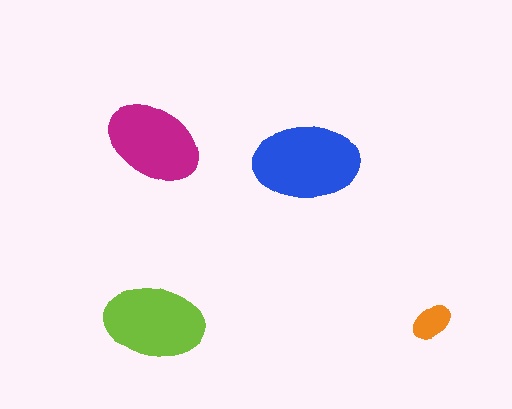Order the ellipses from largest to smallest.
the blue one, the lime one, the magenta one, the orange one.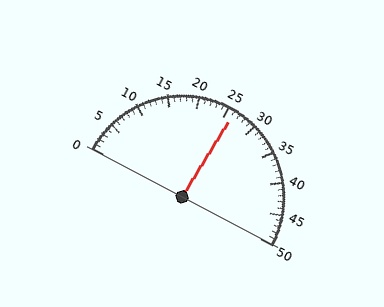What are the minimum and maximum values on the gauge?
The gauge ranges from 0 to 50.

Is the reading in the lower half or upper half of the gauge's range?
The reading is in the upper half of the range (0 to 50).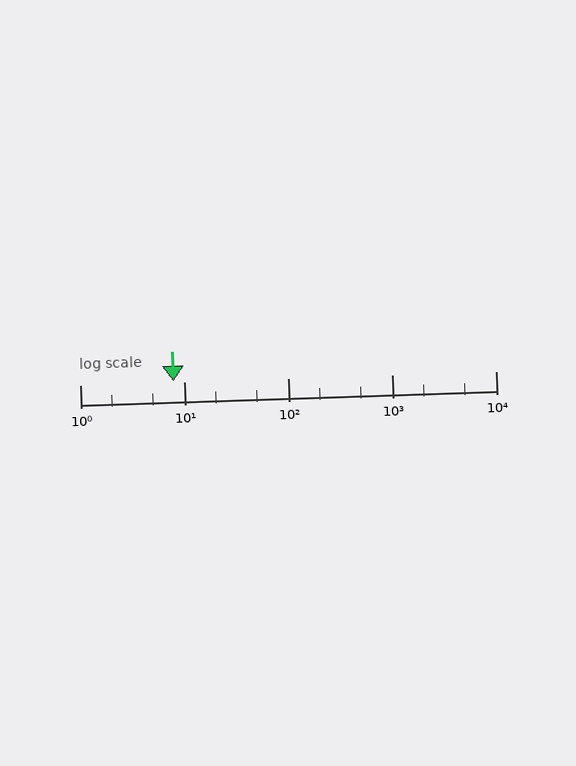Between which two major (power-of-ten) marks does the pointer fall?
The pointer is between 1 and 10.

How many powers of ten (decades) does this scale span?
The scale spans 4 decades, from 1 to 10000.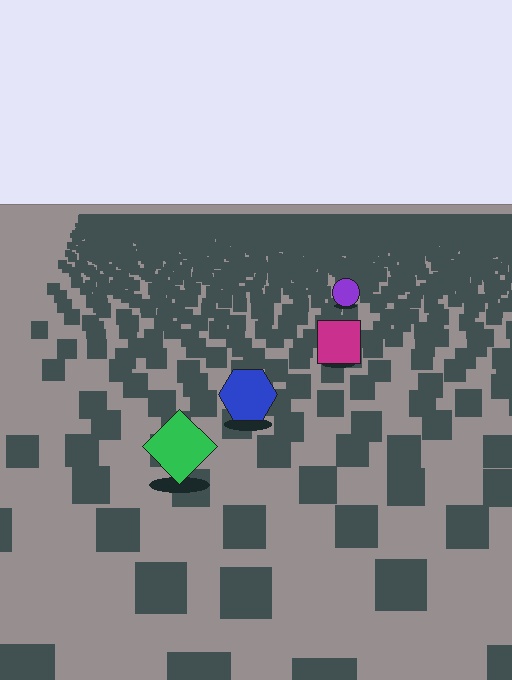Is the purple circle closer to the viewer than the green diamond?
No. The green diamond is closer — you can tell from the texture gradient: the ground texture is coarser near it.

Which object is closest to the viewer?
The green diamond is closest. The texture marks near it are larger and more spread out.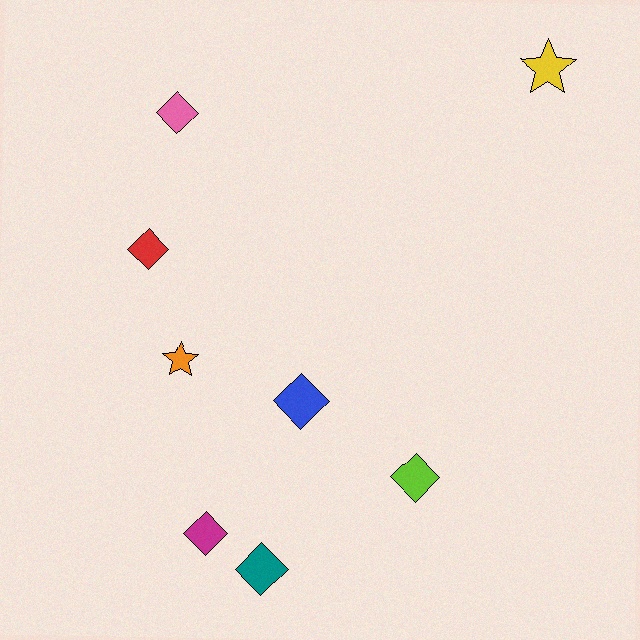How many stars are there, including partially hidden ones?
There are 2 stars.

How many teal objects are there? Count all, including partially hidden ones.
There is 1 teal object.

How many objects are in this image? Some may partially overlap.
There are 8 objects.